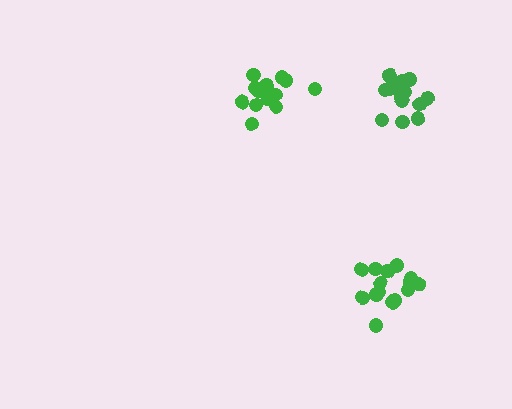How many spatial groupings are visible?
There are 3 spatial groupings.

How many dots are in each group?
Group 1: 15 dots, Group 2: 15 dots, Group 3: 14 dots (44 total).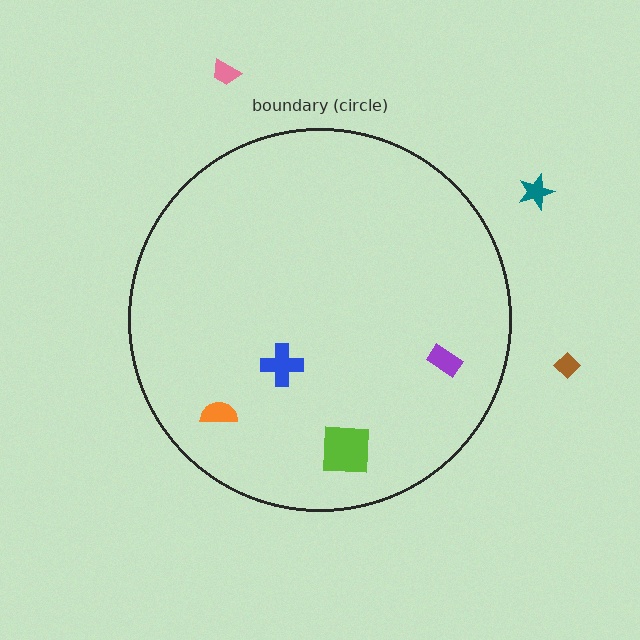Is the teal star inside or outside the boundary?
Outside.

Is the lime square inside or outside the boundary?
Inside.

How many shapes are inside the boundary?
4 inside, 3 outside.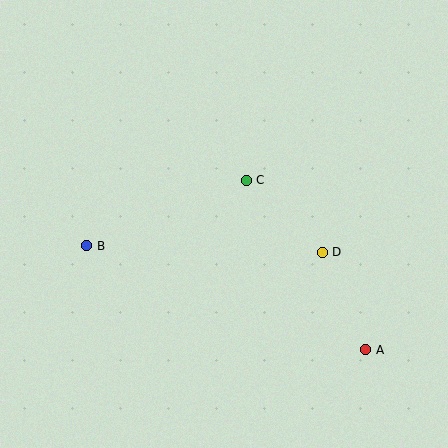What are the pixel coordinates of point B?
Point B is at (87, 246).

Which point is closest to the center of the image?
Point C at (246, 180) is closest to the center.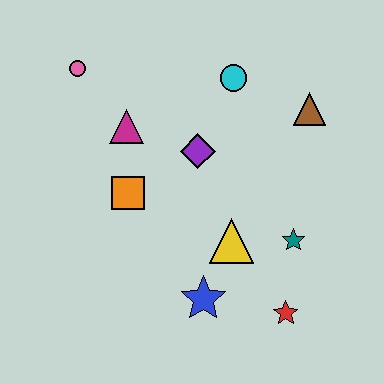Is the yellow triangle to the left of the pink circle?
No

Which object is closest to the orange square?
The magenta triangle is closest to the orange square.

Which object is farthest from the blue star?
The pink circle is farthest from the blue star.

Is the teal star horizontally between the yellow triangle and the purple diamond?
No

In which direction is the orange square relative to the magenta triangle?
The orange square is below the magenta triangle.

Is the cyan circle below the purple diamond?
No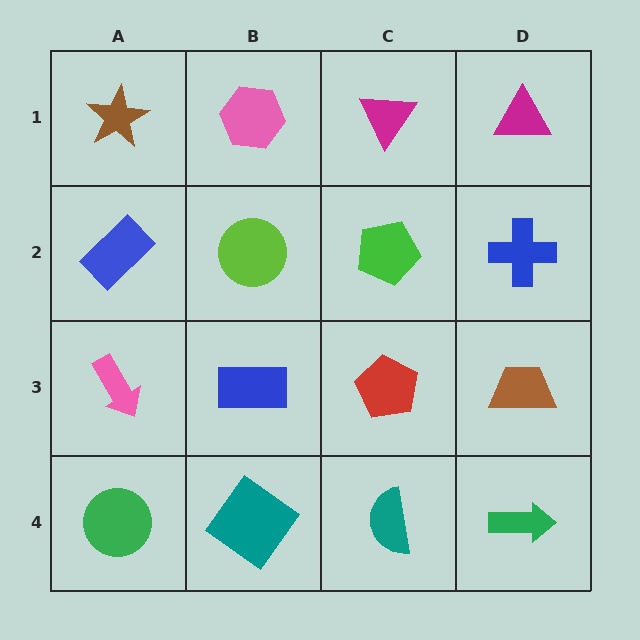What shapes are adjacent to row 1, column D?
A blue cross (row 2, column D), a magenta triangle (row 1, column C).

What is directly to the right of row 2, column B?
A green pentagon.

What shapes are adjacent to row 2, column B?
A pink hexagon (row 1, column B), a blue rectangle (row 3, column B), a blue rectangle (row 2, column A), a green pentagon (row 2, column C).